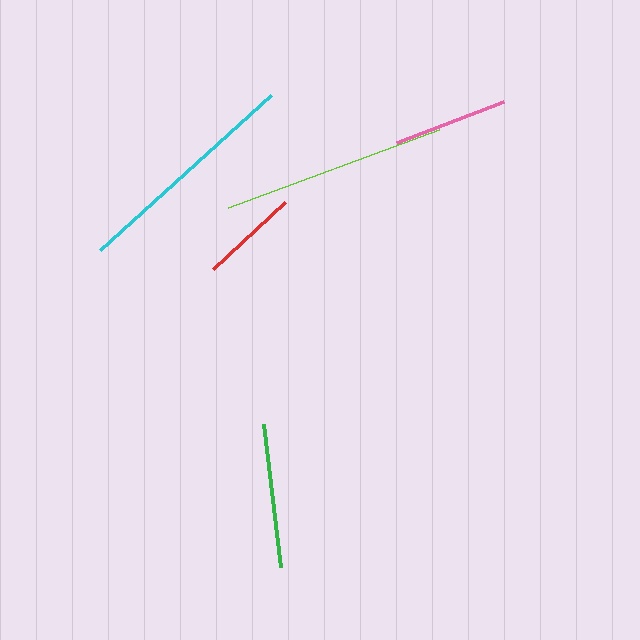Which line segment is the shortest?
The red line is the shortest at approximately 99 pixels.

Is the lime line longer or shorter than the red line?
The lime line is longer than the red line.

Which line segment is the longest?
The cyan line is the longest at approximately 231 pixels.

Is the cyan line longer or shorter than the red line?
The cyan line is longer than the red line.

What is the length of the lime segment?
The lime segment is approximately 225 pixels long.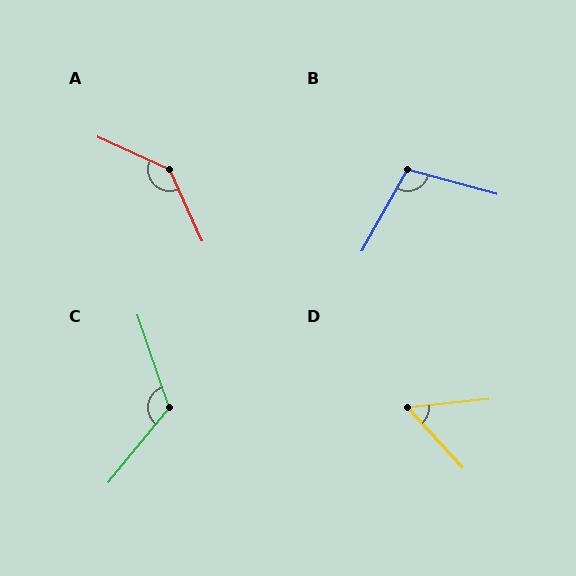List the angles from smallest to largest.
D (54°), B (104°), C (122°), A (139°).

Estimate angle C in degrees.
Approximately 122 degrees.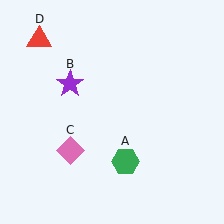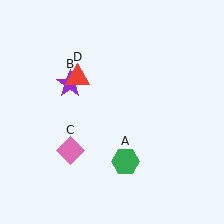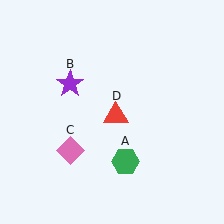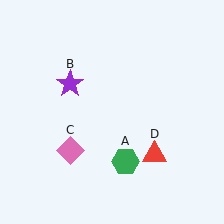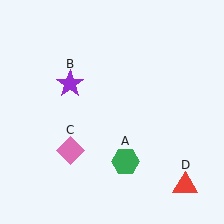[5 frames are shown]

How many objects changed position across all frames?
1 object changed position: red triangle (object D).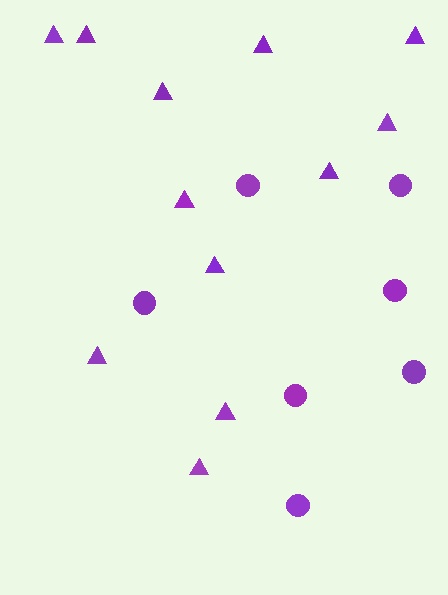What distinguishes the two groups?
There are 2 groups: one group of circles (7) and one group of triangles (12).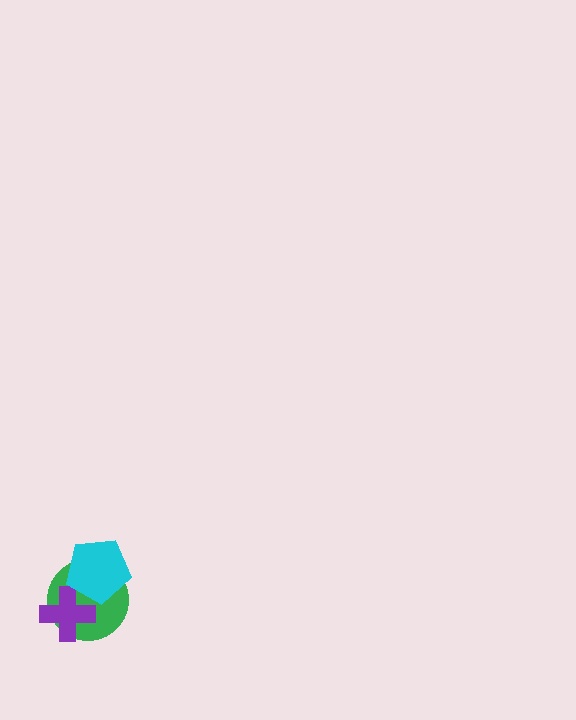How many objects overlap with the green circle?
2 objects overlap with the green circle.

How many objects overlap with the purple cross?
2 objects overlap with the purple cross.